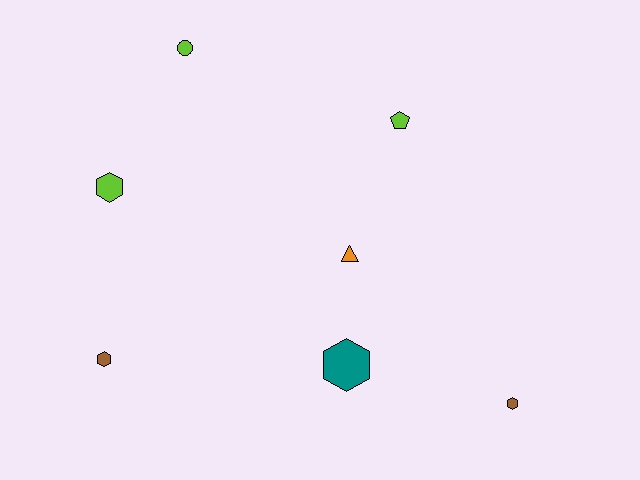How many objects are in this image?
There are 7 objects.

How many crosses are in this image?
There are no crosses.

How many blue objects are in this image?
There are no blue objects.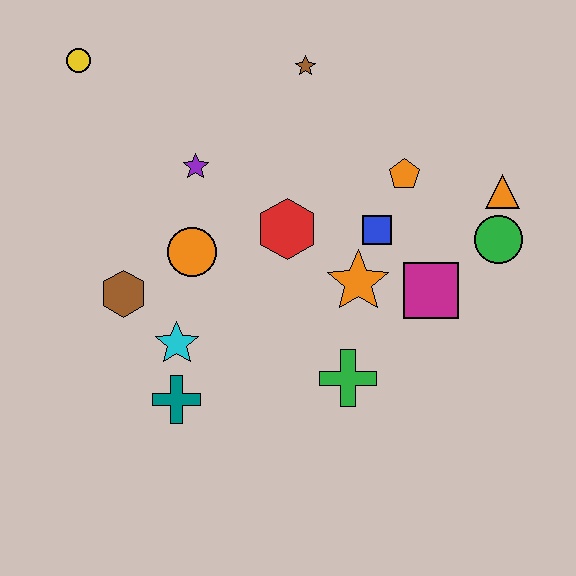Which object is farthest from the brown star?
The teal cross is farthest from the brown star.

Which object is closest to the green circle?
The orange triangle is closest to the green circle.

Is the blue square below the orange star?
No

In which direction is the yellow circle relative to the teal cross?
The yellow circle is above the teal cross.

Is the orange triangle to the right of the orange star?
Yes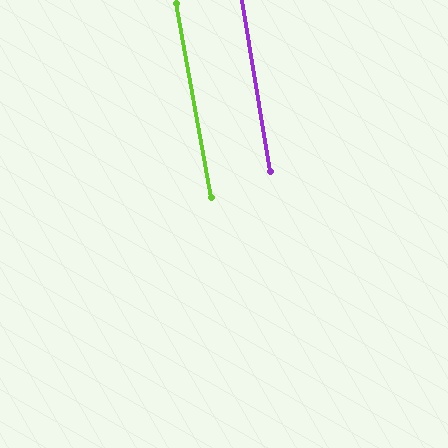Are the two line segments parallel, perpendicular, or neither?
Parallel — their directions differ by only 0.8°.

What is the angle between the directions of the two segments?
Approximately 1 degree.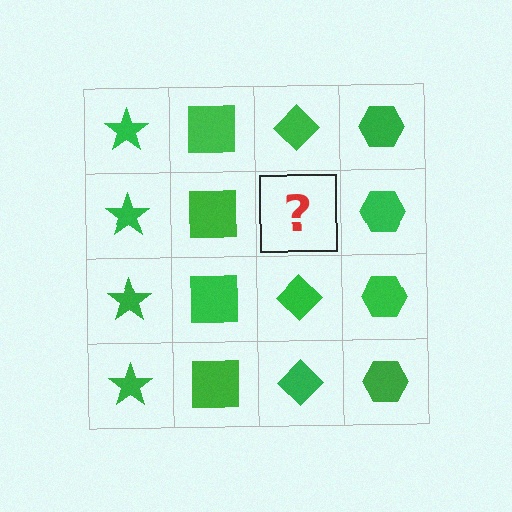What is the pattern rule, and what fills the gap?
The rule is that each column has a consistent shape. The gap should be filled with a green diamond.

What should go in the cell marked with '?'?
The missing cell should contain a green diamond.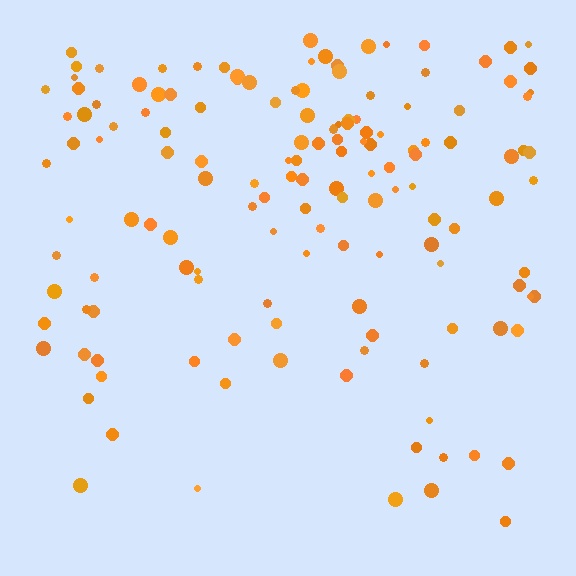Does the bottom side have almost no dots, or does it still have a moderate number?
Still a moderate number, just noticeably fewer than the top.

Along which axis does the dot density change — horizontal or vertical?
Vertical.